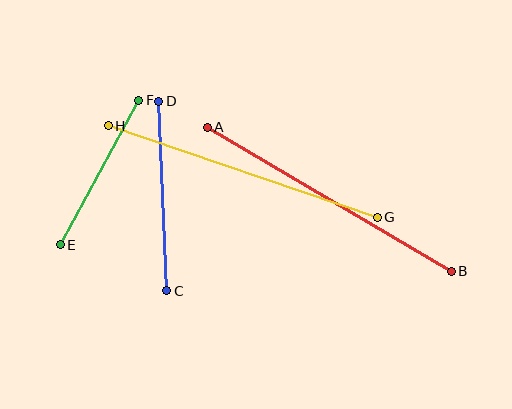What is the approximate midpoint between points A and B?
The midpoint is at approximately (329, 199) pixels.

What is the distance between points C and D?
The distance is approximately 190 pixels.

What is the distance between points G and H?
The distance is approximately 284 pixels.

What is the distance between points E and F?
The distance is approximately 164 pixels.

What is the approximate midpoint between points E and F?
The midpoint is at approximately (99, 172) pixels.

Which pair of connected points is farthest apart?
Points G and H are farthest apart.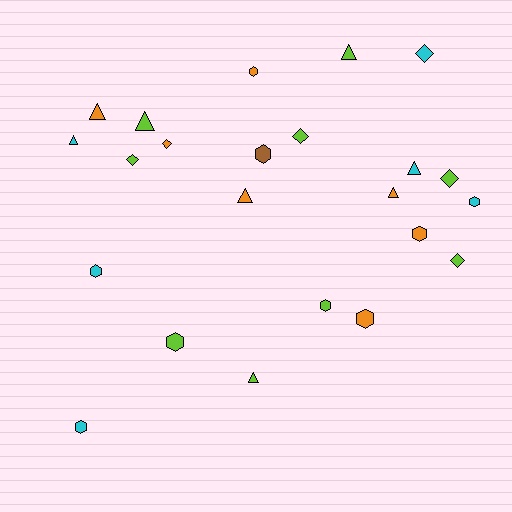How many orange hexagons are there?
There are 3 orange hexagons.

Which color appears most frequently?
Lime, with 9 objects.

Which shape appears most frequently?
Hexagon, with 9 objects.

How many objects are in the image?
There are 23 objects.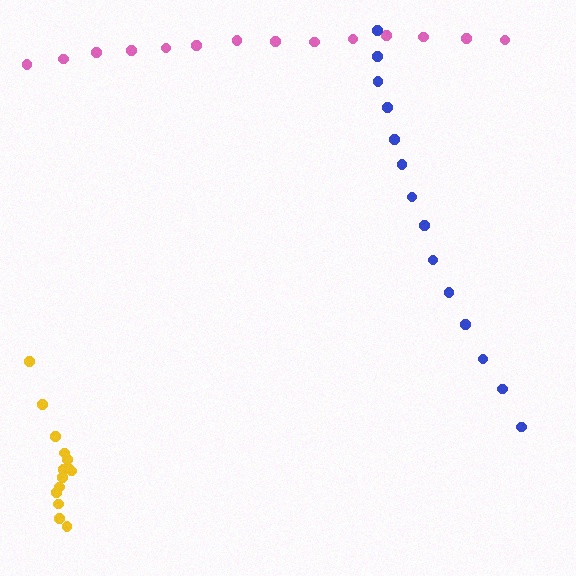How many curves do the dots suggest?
There are 3 distinct paths.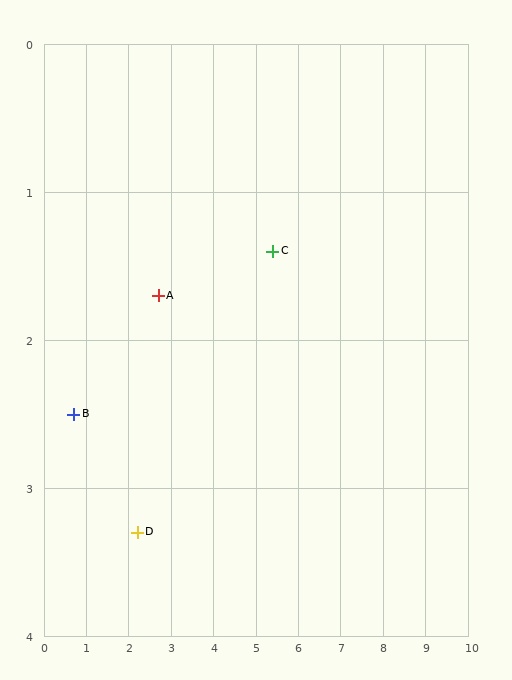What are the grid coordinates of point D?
Point D is at approximately (2.2, 3.3).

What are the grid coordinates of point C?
Point C is at approximately (5.4, 1.4).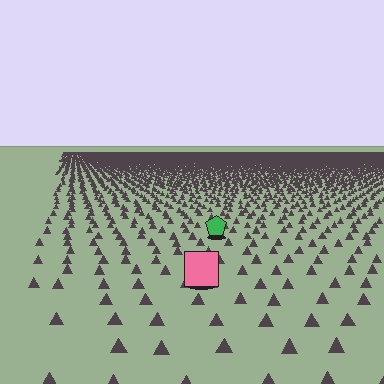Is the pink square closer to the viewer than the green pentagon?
Yes. The pink square is closer — you can tell from the texture gradient: the ground texture is coarser near it.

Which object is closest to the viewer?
The pink square is closest. The texture marks near it are larger and more spread out.